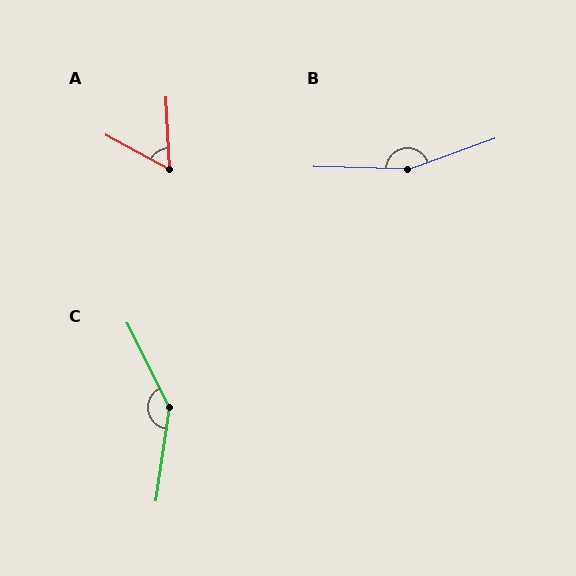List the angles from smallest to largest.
A (58°), C (145°), B (159°).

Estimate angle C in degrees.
Approximately 145 degrees.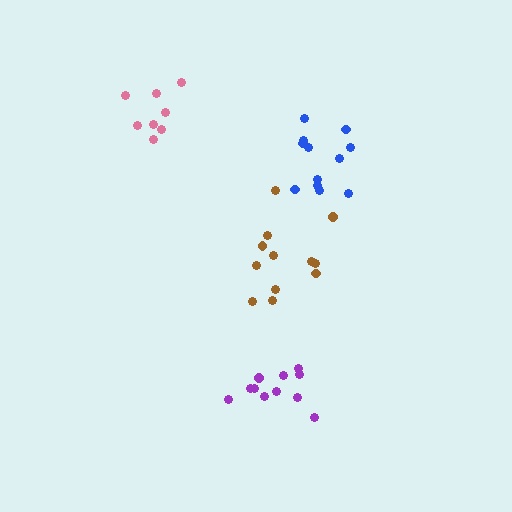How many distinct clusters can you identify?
There are 4 distinct clusters.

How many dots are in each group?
Group 1: 12 dots, Group 2: 11 dots, Group 3: 8 dots, Group 4: 12 dots (43 total).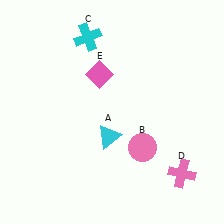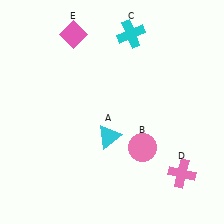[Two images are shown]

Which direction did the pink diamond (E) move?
The pink diamond (E) moved up.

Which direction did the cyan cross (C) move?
The cyan cross (C) moved right.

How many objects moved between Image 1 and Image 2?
2 objects moved between the two images.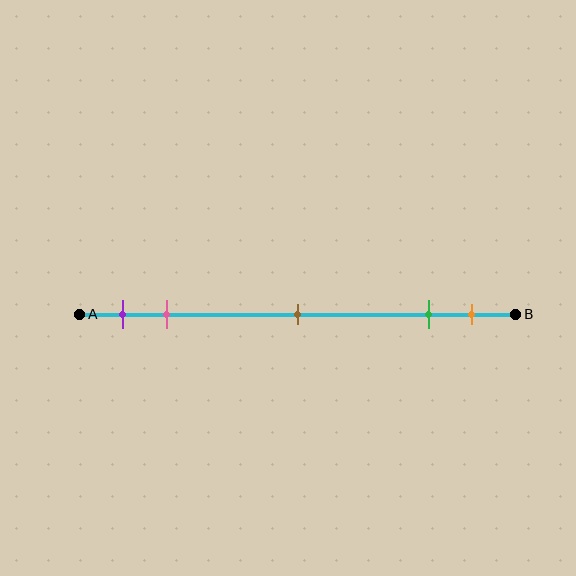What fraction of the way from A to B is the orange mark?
The orange mark is approximately 90% (0.9) of the way from A to B.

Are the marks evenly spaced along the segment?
No, the marks are not evenly spaced.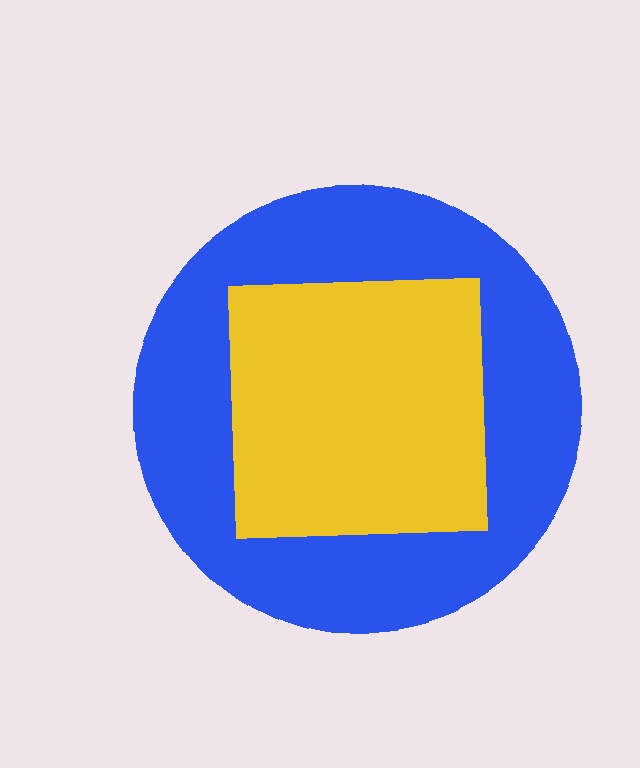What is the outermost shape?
The blue circle.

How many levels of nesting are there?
2.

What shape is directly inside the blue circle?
The yellow square.